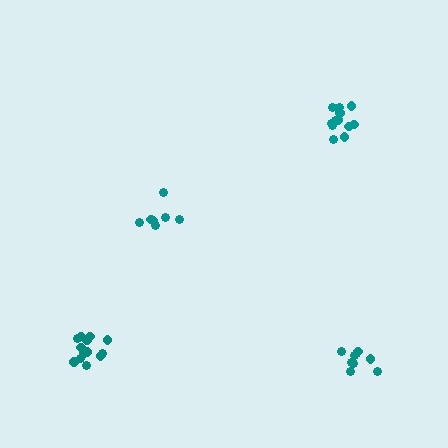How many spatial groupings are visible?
There are 4 spatial groupings.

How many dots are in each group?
Group 1: 13 dots, Group 2: 7 dots, Group 3: 12 dots, Group 4: 9 dots (41 total).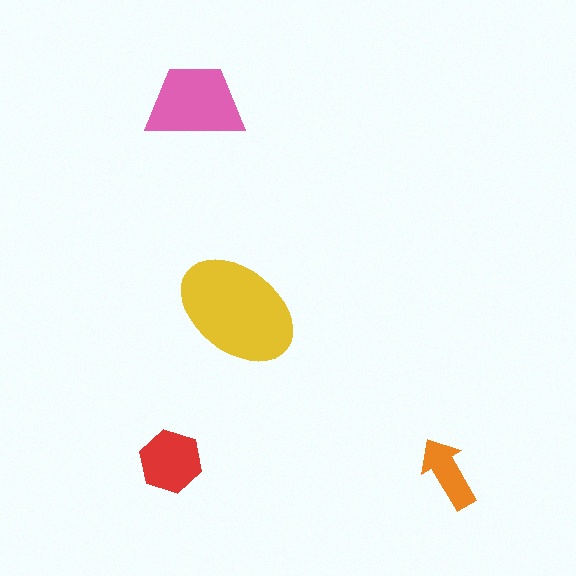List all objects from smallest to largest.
The orange arrow, the red hexagon, the pink trapezoid, the yellow ellipse.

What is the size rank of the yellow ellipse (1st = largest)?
1st.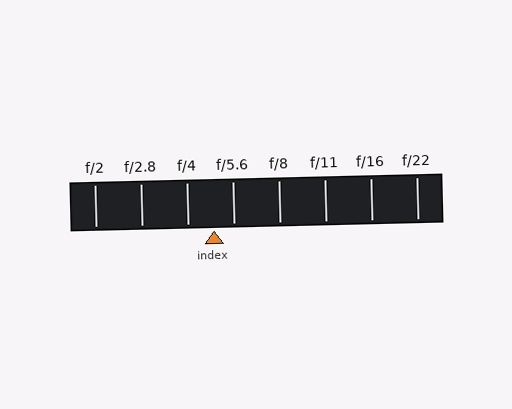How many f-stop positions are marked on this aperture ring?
There are 8 f-stop positions marked.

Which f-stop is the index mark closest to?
The index mark is closest to f/5.6.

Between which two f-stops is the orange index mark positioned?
The index mark is between f/4 and f/5.6.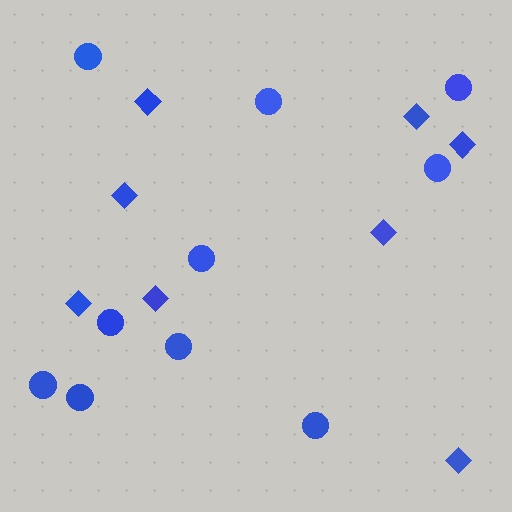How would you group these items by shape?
There are 2 groups: one group of circles (10) and one group of diamonds (8).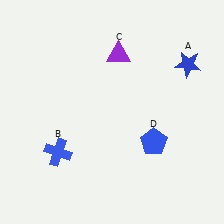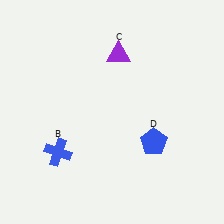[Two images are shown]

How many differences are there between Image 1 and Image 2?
There is 1 difference between the two images.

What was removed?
The blue star (A) was removed in Image 2.